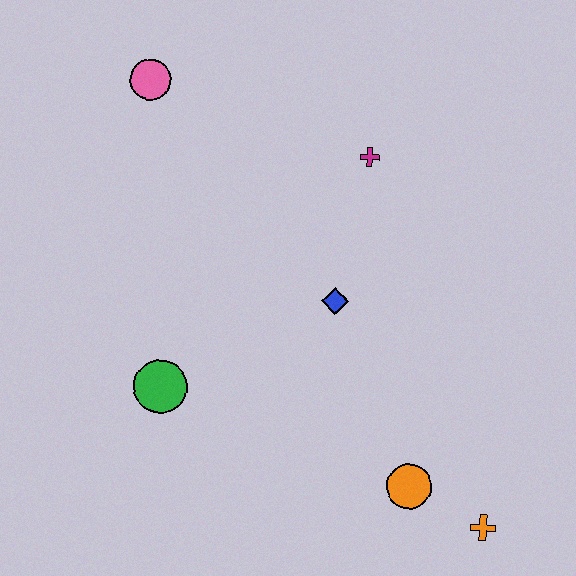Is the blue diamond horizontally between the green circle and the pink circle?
No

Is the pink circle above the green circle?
Yes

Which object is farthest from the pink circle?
The orange cross is farthest from the pink circle.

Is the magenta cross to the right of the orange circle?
No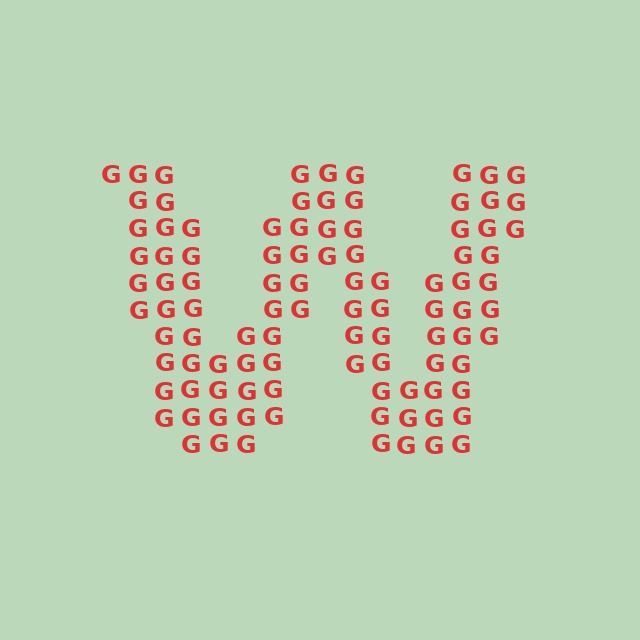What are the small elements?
The small elements are letter G's.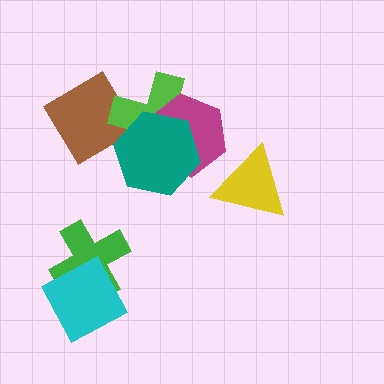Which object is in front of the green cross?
The cyan diamond is in front of the green cross.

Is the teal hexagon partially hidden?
No, no other shape covers it.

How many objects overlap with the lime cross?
3 objects overlap with the lime cross.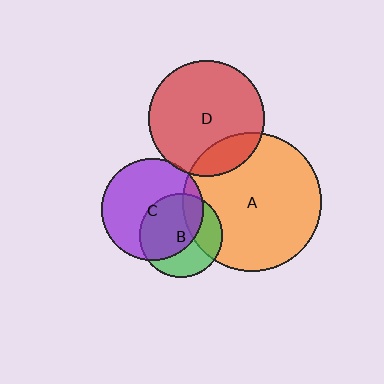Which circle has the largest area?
Circle A (orange).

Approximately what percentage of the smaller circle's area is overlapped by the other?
Approximately 30%.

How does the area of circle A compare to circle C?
Approximately 1.9 times.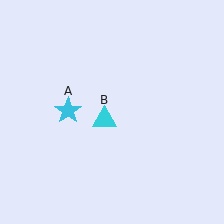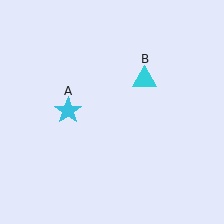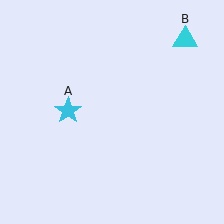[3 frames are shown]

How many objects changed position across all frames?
1 object changed position: cyan triangle (object B).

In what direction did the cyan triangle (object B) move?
The cyan triangle (object B) moved up and to the right.